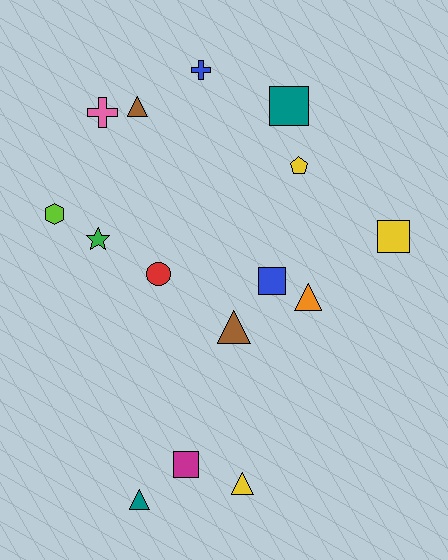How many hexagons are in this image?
There is 1 hexagon.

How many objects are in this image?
There are 15 objects.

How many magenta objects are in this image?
There is 1 magenta object.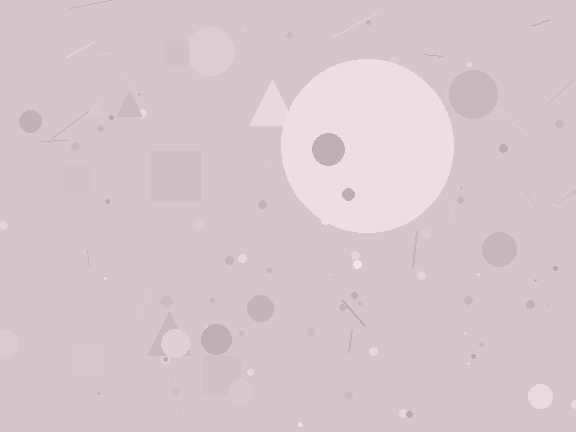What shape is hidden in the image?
A circle is hidden in the image.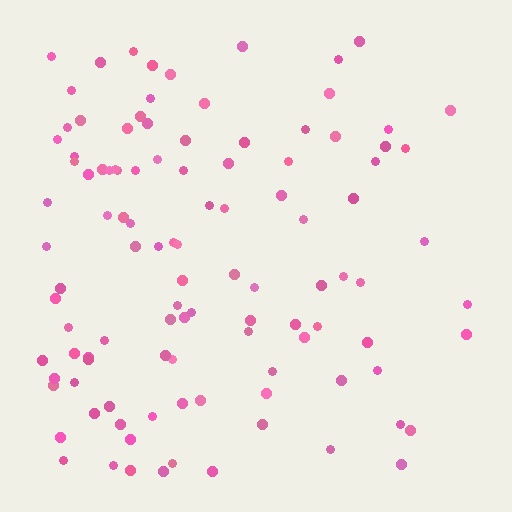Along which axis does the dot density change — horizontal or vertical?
Horizontal.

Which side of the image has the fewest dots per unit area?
The right.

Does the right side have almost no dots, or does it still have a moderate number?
Still a moderate number, just noticeably fewer than the left.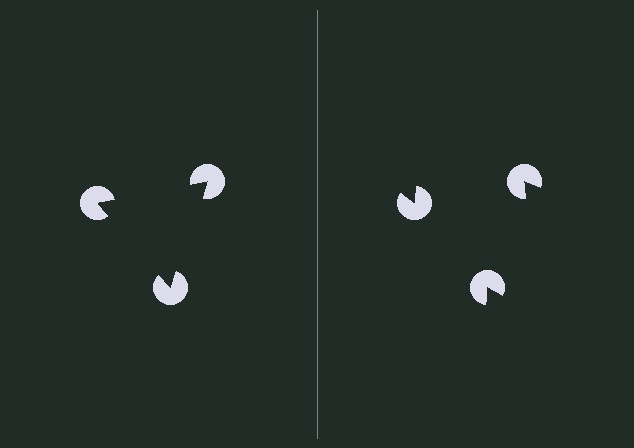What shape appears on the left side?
An illusory triangle.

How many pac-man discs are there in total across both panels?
6 — 3 on each side.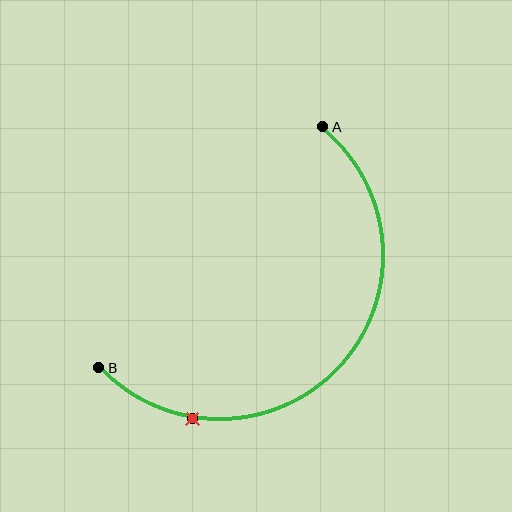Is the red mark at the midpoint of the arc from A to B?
No. The red mark lies on the arc but is closer to endpoint B. The arc midpoint would be at the point on the curve equidistant along the arc from both A and B.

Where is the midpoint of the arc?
The arc midpoint is the point on the curve farthest from the straight line joining A and B. It sits below and to the right of that line.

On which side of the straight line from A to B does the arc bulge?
The arc bulges below and to the right of the straight line connecting A and B.